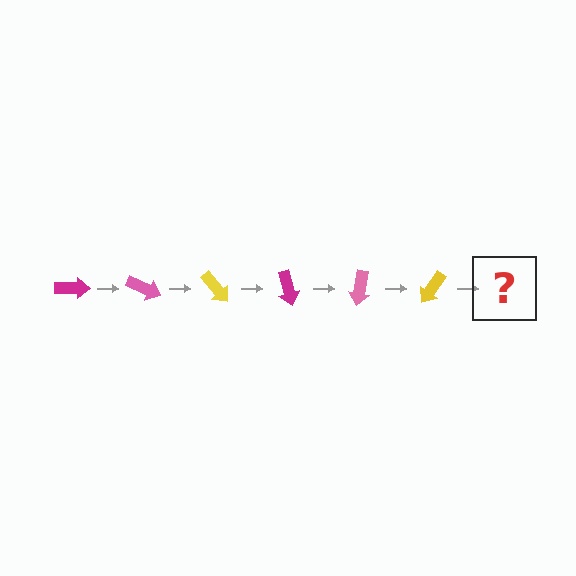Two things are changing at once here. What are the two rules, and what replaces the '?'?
The two rules are that it rotates 25 degrees each step and the color cycles through magenta, pink, and yellow. The '?' should be a magenta arrow, rotated 150 degrees from the start.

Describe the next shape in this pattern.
It should be a magenta arrow, rotated 150 degrees from the start.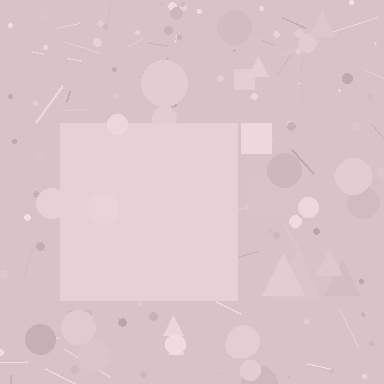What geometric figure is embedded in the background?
A square is embedded in the background.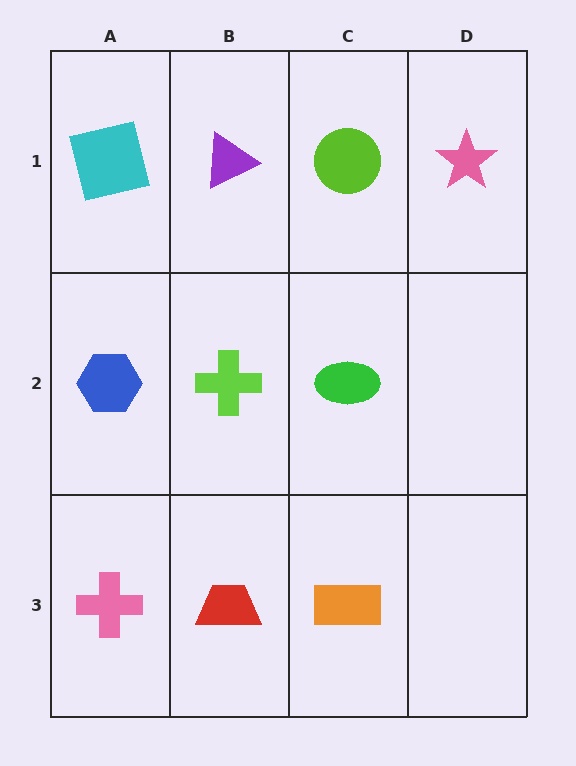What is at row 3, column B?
A red trapezoid.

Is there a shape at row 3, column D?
No, that cell is empty.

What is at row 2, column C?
A green ellipse.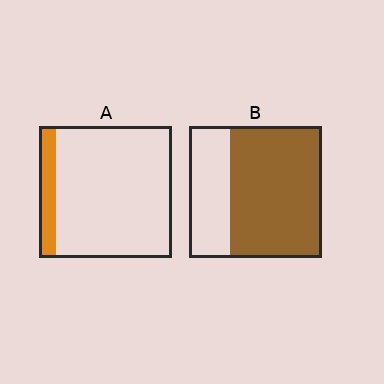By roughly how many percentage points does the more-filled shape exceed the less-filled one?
By roughly 55 percentage points (B over A).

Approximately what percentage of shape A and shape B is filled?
A is approximately 15% and B is approximately 70%.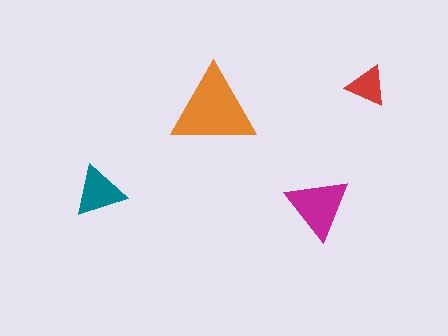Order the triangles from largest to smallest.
the orange one, the magenta one, the teal one, the red one.